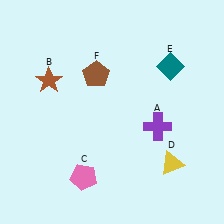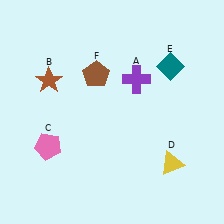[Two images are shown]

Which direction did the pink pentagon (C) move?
The pink pentagon (C) moved left.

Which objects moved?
The objects that moved are: the purple cross (A), the pink pentagon (C).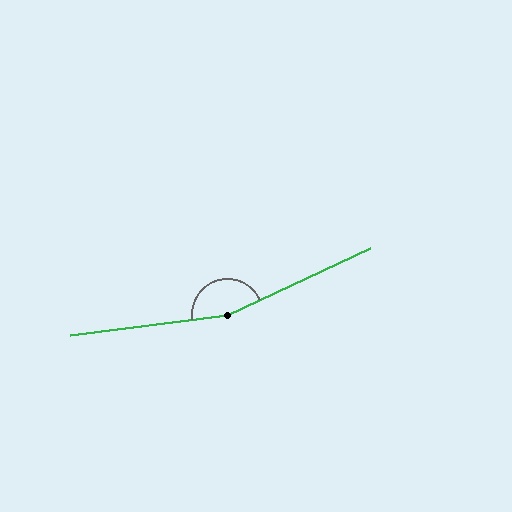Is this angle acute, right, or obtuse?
It is obtuse.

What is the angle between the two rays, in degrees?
Approximately 163 degrees.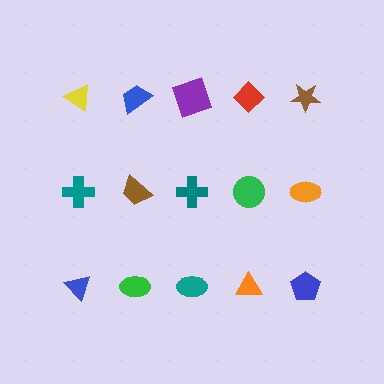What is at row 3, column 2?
A green ellipse.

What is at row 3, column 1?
A blue triangle.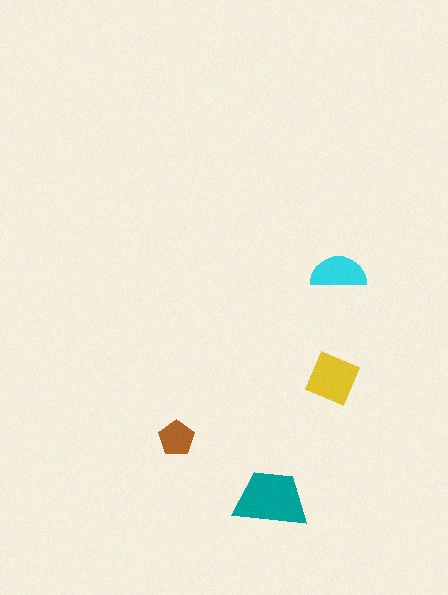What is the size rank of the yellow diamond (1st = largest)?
2nd.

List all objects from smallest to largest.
The brown pentagon, the cyan semicircle, the yellow diamond, the teal trapezoid.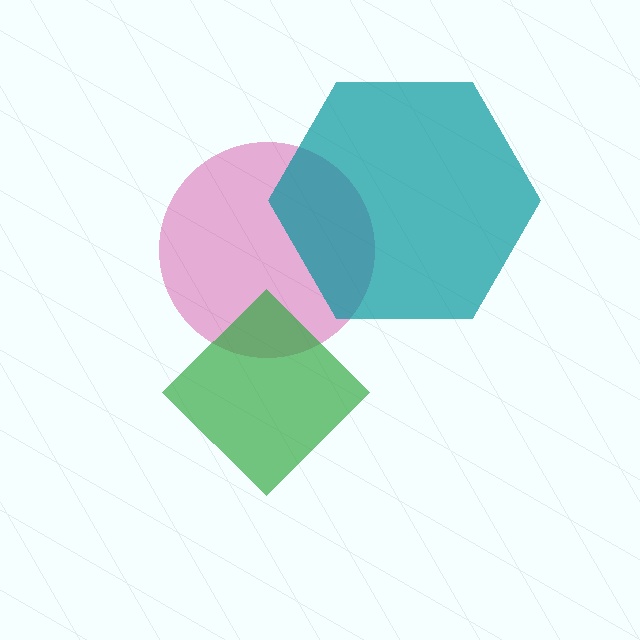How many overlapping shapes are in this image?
There are 3 overlapping shapes in the image.